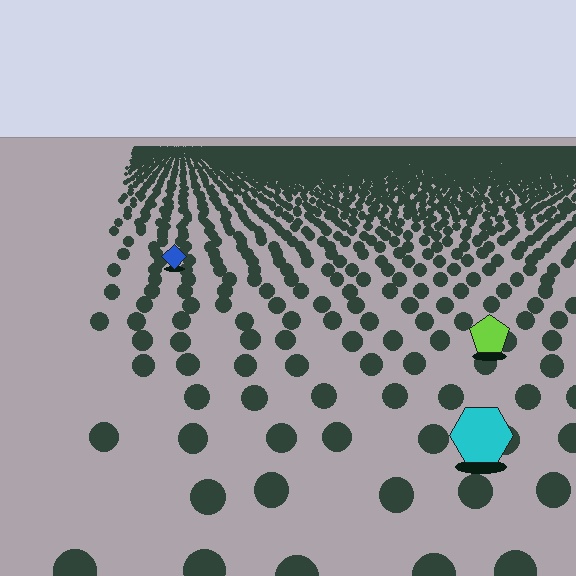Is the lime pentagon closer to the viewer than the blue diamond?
Yes. The lime pentagon is closer — you can tell from the texture gradient: the ground texture is coarser near it.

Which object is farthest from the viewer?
The blue diamond is farthest from the viewer. It appears smaller and the ground texture around it is denser.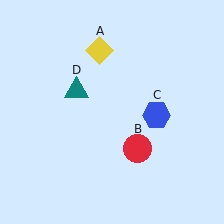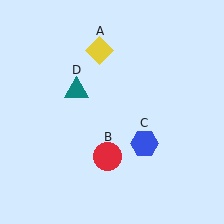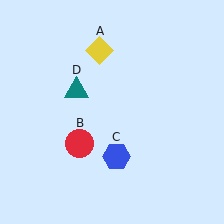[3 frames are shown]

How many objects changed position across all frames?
2 objects changed position: red circle (object B), blue hexagon (object C).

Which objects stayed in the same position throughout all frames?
Yellow diamond (object A) and teal triangle (object D) remained stationary.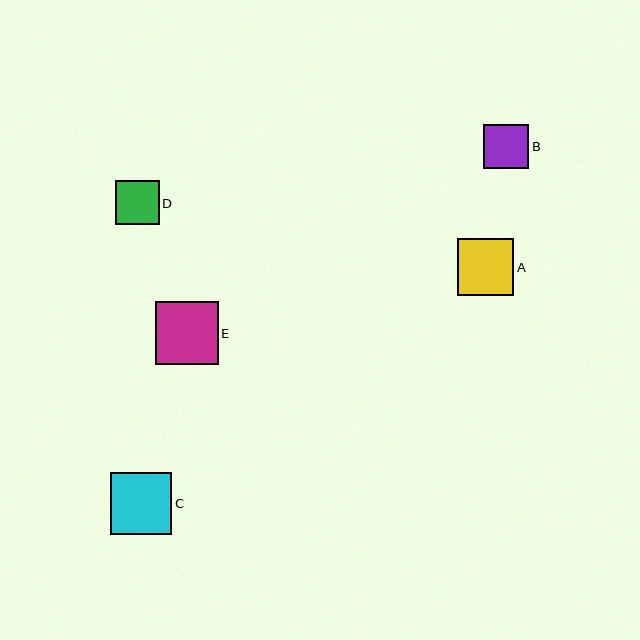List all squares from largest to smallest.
From largest to smallest: E, C, A, B, D.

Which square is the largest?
Square E is the largest with a size of approximately 62 pixels.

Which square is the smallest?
Square D is the smallest with a size of approximately 44 pixels.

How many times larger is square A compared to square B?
Square A is approximately 1.3 times the size of square B.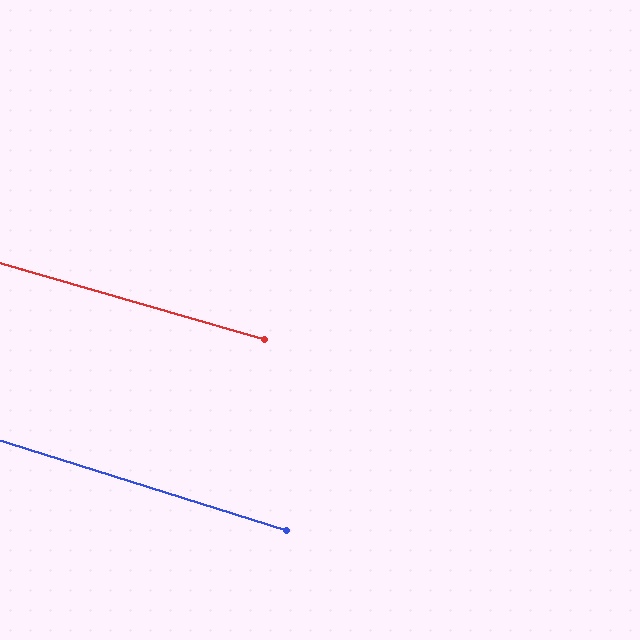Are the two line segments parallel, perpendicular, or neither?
Parallel — their directions differ by only 1.3°.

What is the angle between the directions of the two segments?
Approximately 1 degree.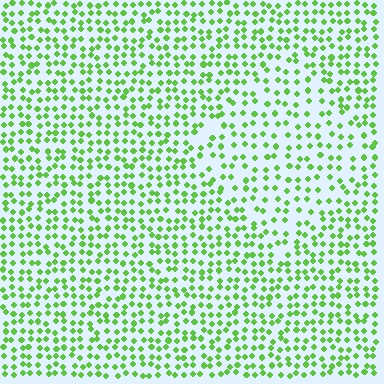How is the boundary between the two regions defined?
The boundary is defined by a change in element density (approximately 1.6x ratio). All elements are the same color, size, and shape.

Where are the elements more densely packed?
The elements are more densely packed outside the diamond boundary.